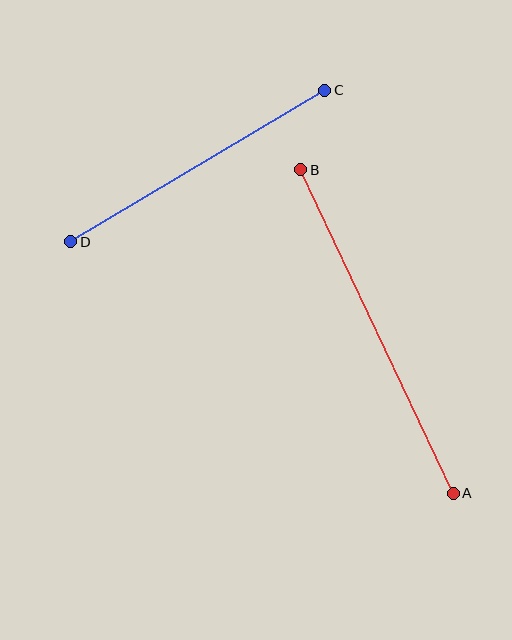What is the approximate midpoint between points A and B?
The midpoint is at approximately (377, 332) pixels.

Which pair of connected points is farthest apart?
Points A and B are farthest apart.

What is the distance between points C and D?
The distance is approximately 296 pixels.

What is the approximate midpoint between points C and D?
The midpoint is at approximately (198, 166) pixels.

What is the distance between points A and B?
The distance is approximately 357 pixels.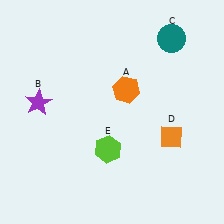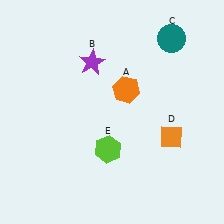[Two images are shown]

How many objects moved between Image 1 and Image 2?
1 object moved between the two images.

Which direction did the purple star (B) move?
The purple star (B) moved right.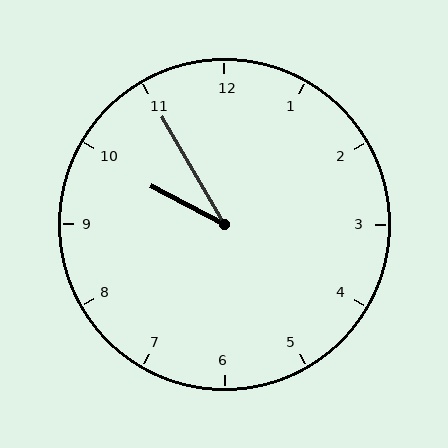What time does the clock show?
9:55.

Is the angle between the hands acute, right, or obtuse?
It is acute.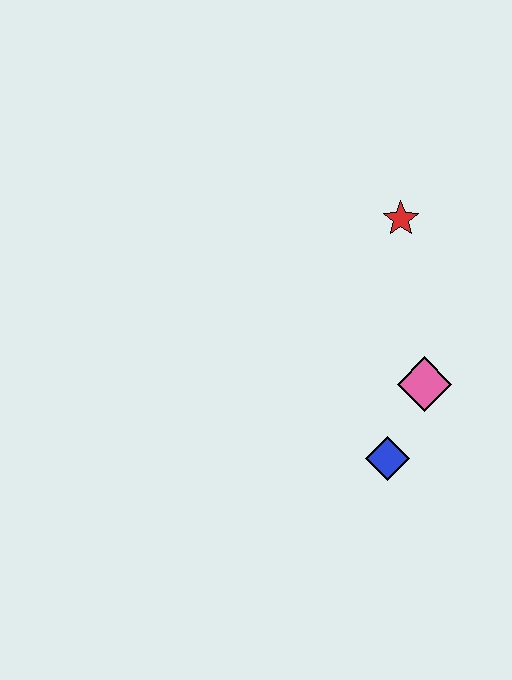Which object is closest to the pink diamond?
The blue diamond is closest to the pink diamond.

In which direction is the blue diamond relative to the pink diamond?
The blue diamond is below the pink diamond.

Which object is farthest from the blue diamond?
The red star is farthest from the blue diamond.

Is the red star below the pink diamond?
No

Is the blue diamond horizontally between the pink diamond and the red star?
No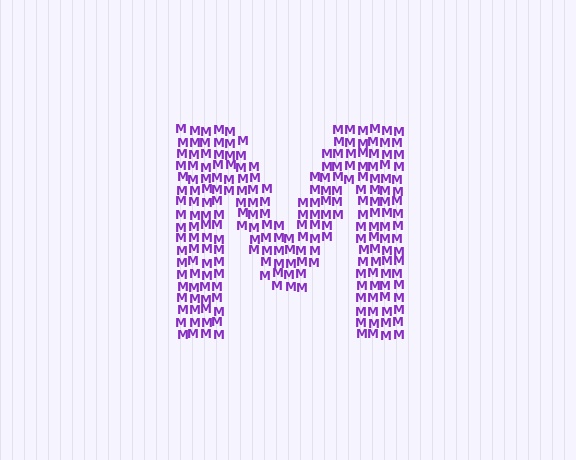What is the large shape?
The large shape is the letter M.